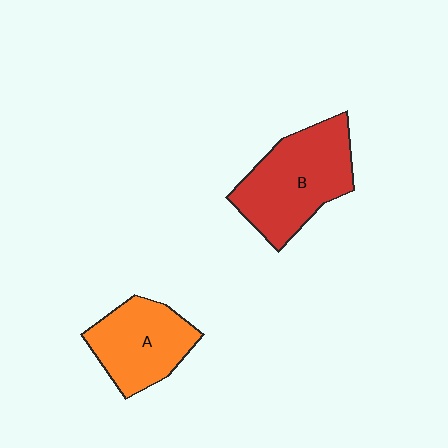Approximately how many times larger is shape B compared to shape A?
Approximately 1.3 times.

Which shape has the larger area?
Shape B (red).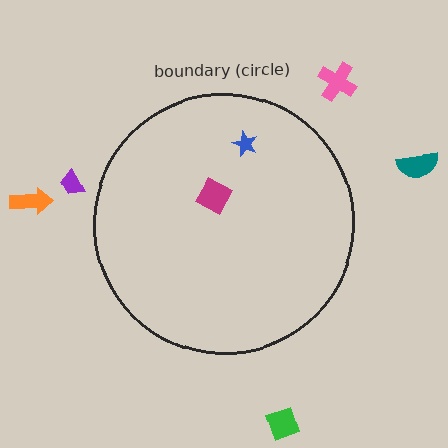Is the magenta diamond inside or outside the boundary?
Inside.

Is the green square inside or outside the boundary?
Outside.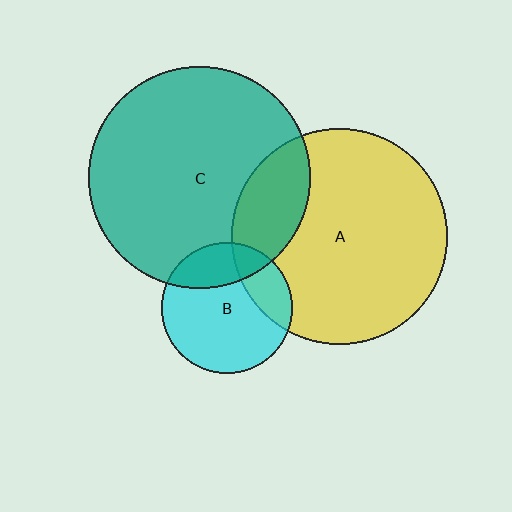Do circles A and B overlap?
Yes.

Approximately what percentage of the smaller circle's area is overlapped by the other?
Approximately 20%.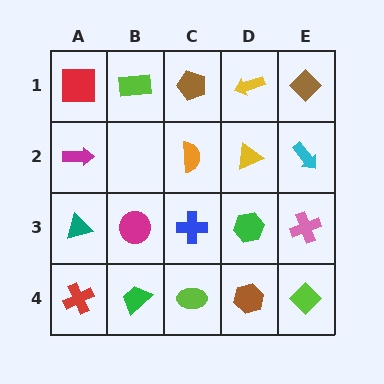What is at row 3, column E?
A pink cross.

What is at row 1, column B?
A lime rectangle.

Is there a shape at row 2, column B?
No, that cell is empty.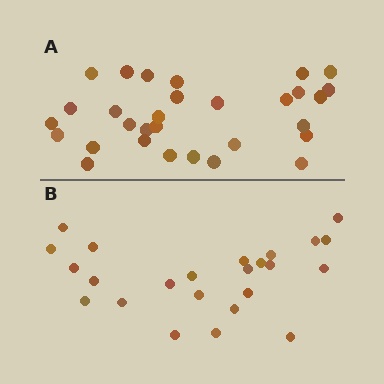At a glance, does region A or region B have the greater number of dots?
Region A (the top region) has more dots.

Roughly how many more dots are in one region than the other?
Region A has about 6 more dots than region B.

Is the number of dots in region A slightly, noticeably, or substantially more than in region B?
Region A has noticeably more, but not dramatically so. The ratio is roughly 1.2 to 1.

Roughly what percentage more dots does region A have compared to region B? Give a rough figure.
About 25% more.